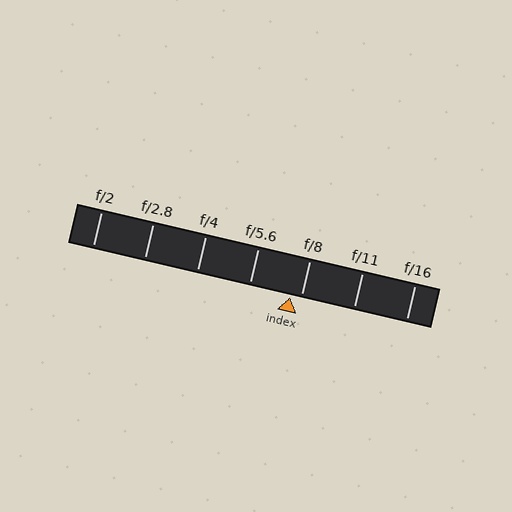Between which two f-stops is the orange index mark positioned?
The index mark is between f/5.6 and f/8.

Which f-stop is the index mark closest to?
The index mark is closest to f/8.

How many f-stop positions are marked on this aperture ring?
There are 7 f-stop positions marked.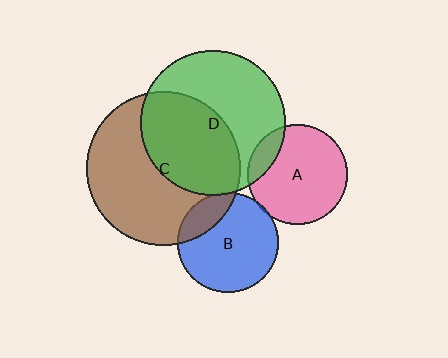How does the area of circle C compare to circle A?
Approximately 2.4 times.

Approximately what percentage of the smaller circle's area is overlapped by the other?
Approximately 20%.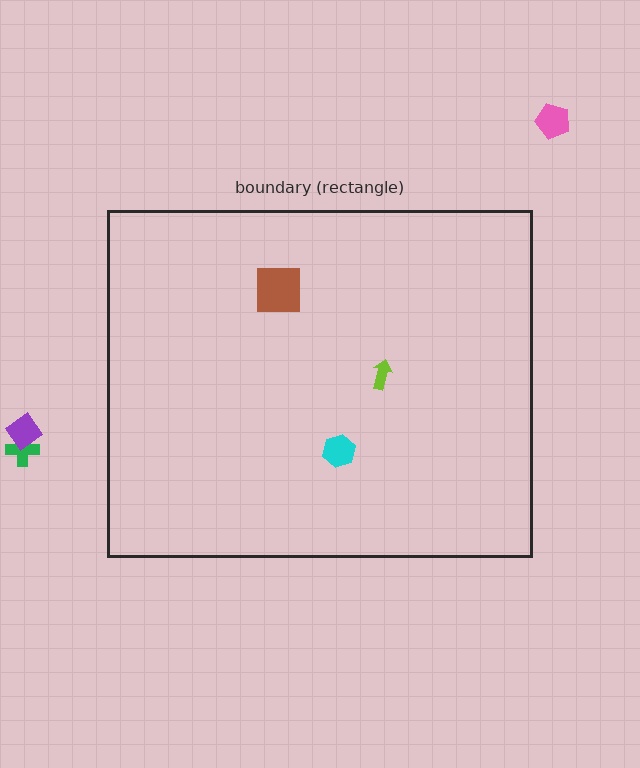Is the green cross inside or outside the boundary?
Outside.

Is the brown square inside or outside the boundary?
Inside.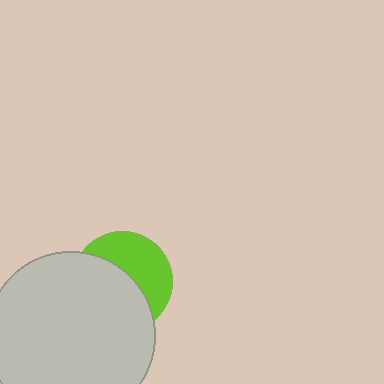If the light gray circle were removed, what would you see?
You would see the complete lime circle.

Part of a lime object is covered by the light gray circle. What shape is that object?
It is a circle.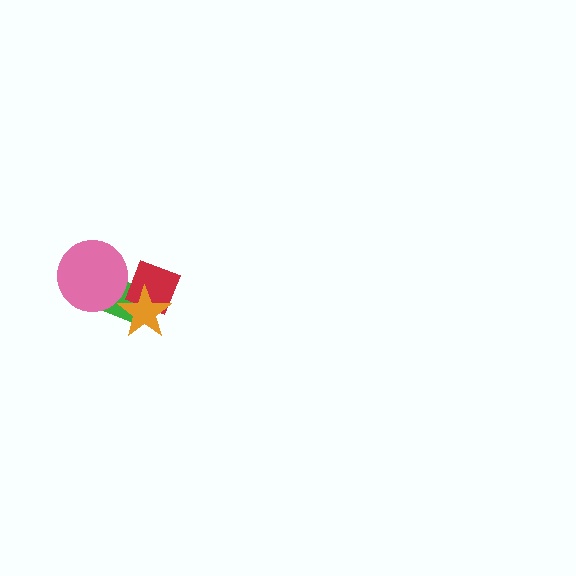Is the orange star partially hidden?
No, no other shape covers it.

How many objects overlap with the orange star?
2 objects overlap with the orange star.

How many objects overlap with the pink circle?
1 object overlaps with the pink circle.